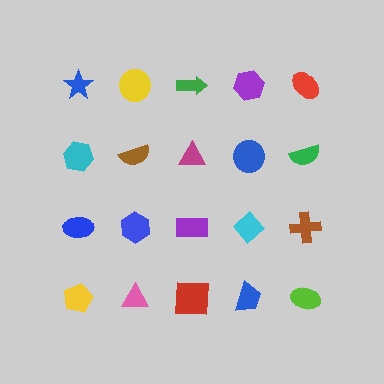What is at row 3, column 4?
A cyan diamond.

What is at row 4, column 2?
A pink triangle.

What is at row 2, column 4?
A blue circle.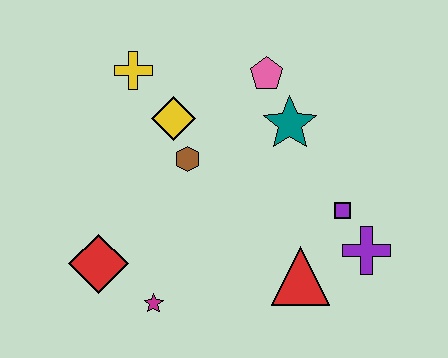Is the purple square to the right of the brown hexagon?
Yes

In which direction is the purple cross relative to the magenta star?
The purple cross is to the right of the magenta star.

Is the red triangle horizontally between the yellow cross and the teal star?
No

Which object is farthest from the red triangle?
The yellow cross is farthest from the red triangle.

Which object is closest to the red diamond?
The magenta star is closest to the red diamond.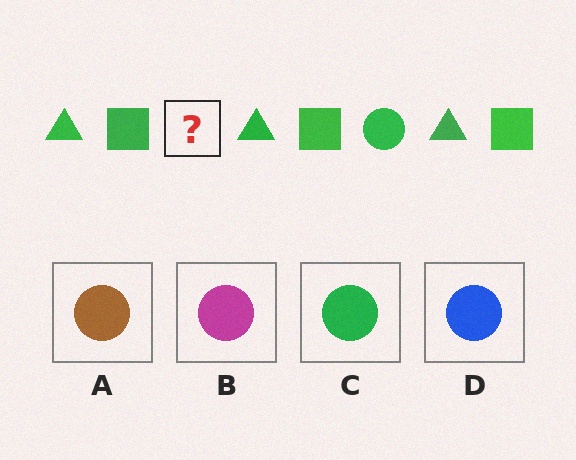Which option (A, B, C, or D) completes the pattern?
C.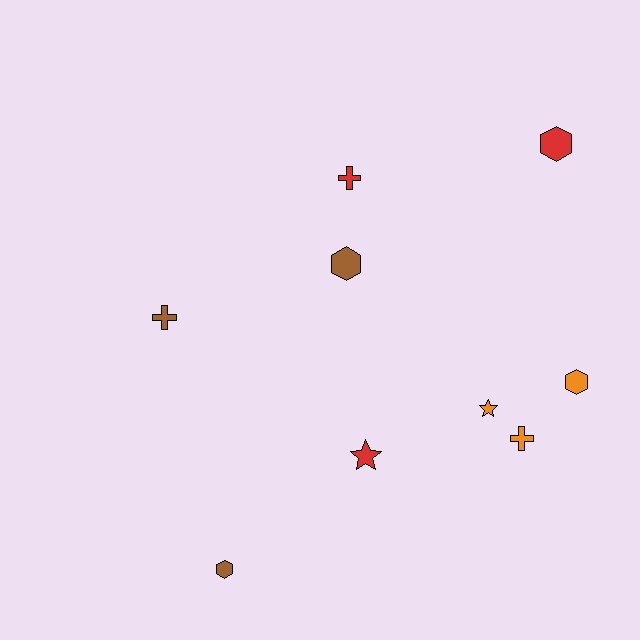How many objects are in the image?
There are 9 objects.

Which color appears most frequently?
Orange, with 3 objects.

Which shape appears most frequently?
Hexagon, with 4 objects.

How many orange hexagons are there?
There is 1 orange hexagon.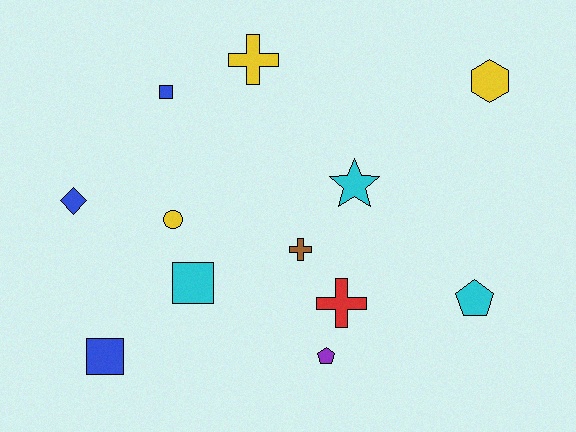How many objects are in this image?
There are 12 objects.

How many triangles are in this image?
There are no triangles.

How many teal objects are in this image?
There are no teal objects.